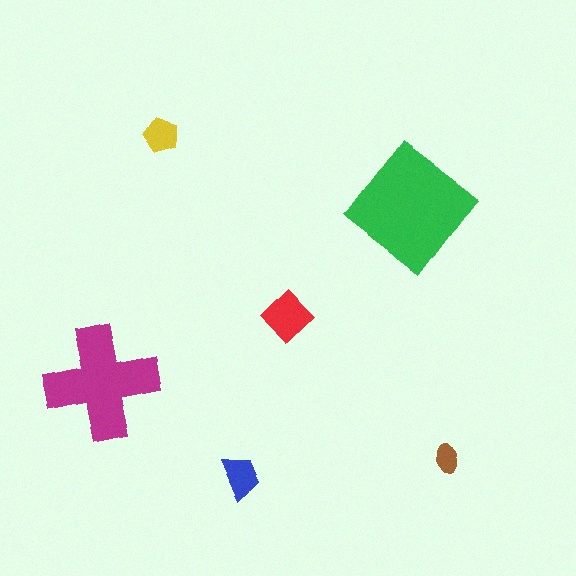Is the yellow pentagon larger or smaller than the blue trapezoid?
Smaller.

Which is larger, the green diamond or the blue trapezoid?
The green diamond.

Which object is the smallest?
The brown ellipse.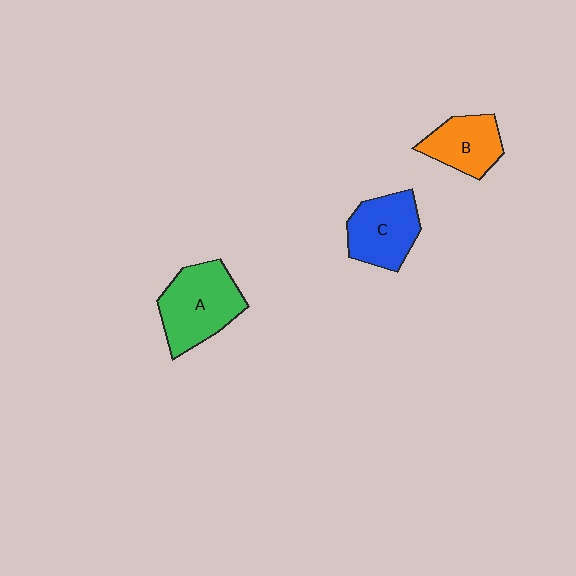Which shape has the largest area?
Shape A (green).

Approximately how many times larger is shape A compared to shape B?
Approximately 1.5 times.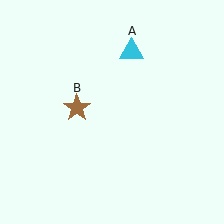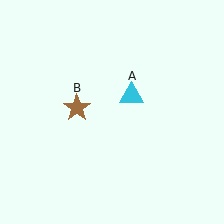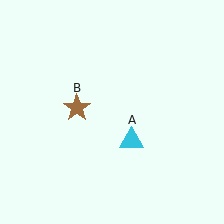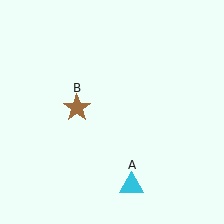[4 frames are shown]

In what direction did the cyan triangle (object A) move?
The cyan triangle (object A) moved down.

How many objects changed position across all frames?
1 object changed position: cyan triangle (object A).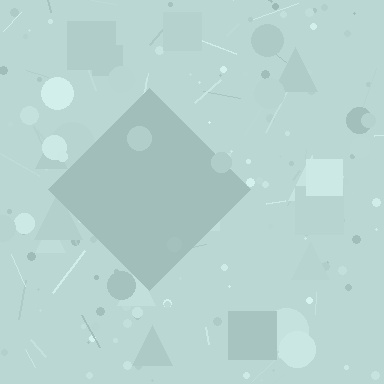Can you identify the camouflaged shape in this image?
The camouflaged shape is a diamond.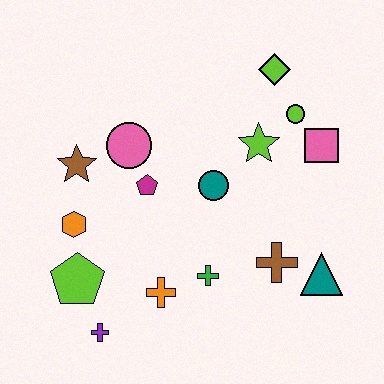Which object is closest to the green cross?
The orange cross is closest to the green cross.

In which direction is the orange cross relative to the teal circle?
The orange cross is below the teal circle.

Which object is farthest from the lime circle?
The purple cross is farthest from the lime circle.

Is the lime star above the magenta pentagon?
Yes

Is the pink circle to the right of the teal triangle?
No